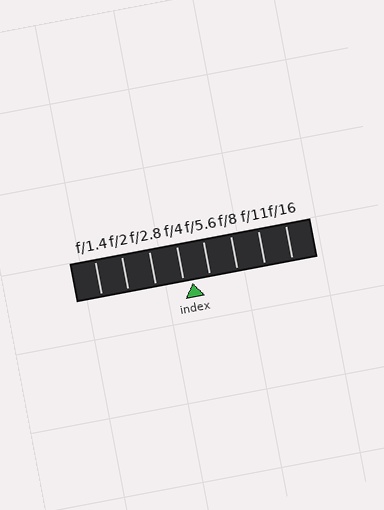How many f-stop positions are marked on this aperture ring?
There are 8 f-stop positions marked.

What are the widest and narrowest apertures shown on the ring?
The widest aperture shown is f/1.4 and the narrowest is f/16.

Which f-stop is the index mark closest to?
The index mark is closest to f/4.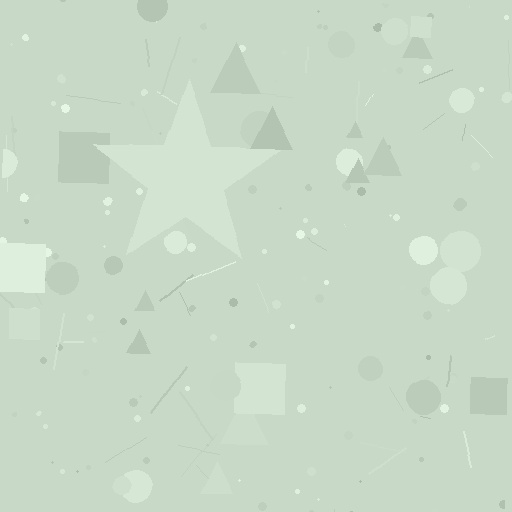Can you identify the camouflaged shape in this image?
The camouflaged shape is a star.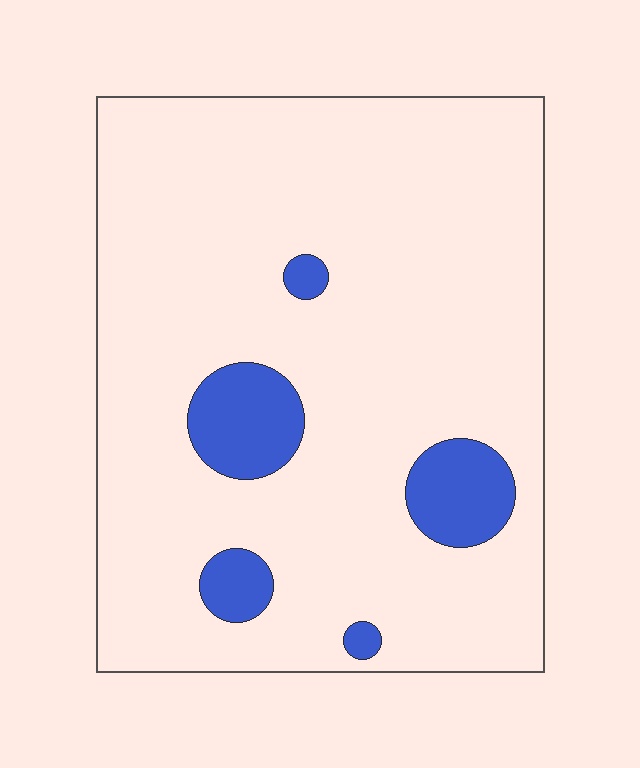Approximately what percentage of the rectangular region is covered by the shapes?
Approximately 10%.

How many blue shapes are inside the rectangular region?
5.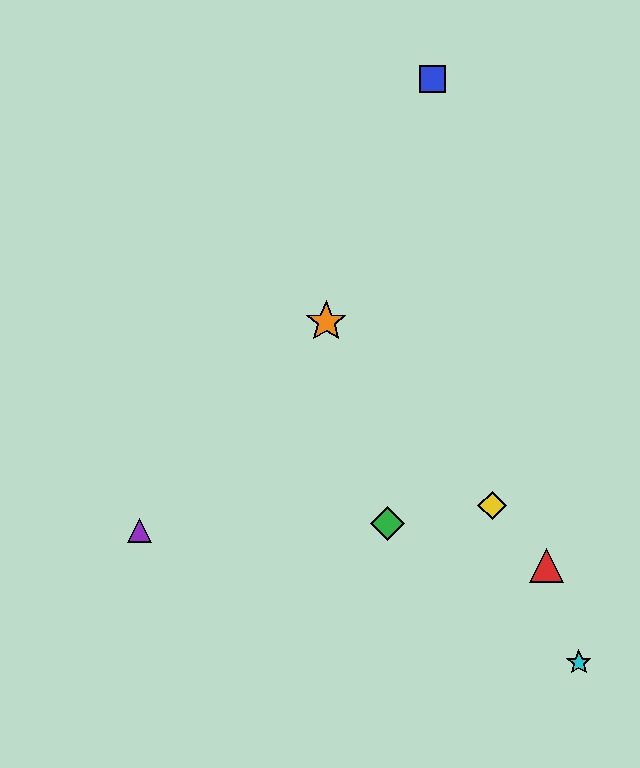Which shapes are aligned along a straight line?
The red triangle, the yellow diamond, the orange star are aligned along a straight line.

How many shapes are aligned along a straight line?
3 shapes (the red triangle, the yellow diamond, the orange star) are aligned along a straight line.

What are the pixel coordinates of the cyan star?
The cyan star is at (579, 663).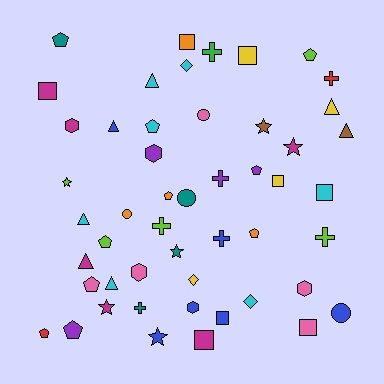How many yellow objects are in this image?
There are 4 yellow objects.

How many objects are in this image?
There are 50 objects.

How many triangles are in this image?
There are 7 triangles.